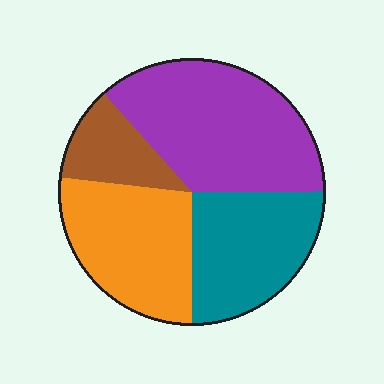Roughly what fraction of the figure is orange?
Orange covers around 25% of the figure.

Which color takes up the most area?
Purple, at roughly 35%.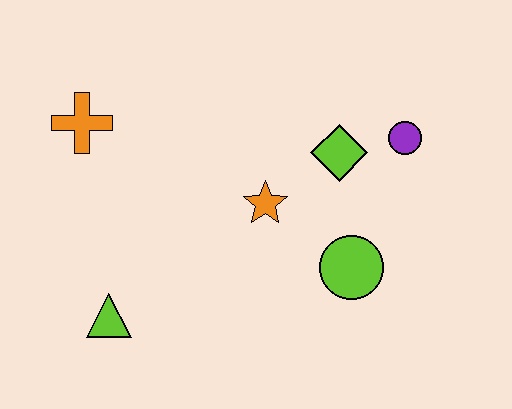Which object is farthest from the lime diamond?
The lime triangle is farthest from the lime diamond.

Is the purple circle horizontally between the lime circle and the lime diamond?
No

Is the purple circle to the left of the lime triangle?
No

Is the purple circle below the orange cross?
Yes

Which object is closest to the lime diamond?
The purple circle is closest to the lime diamond.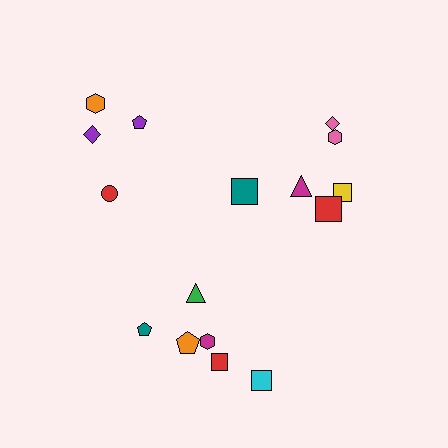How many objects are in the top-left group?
There are 4 objects.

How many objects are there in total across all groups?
There are 16 objects.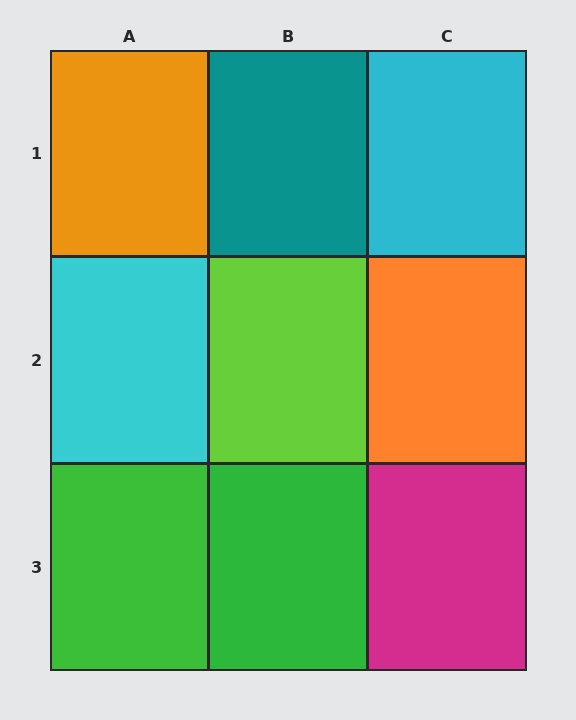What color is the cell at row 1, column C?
Cyan.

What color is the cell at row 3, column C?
Magenta.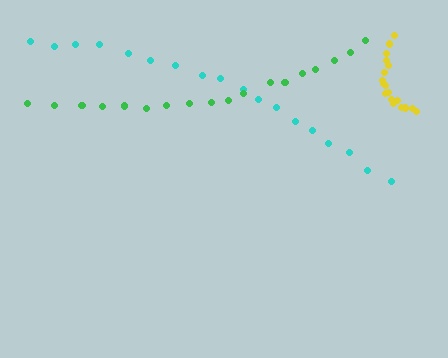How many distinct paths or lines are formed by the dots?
There are 3 distinct paths.